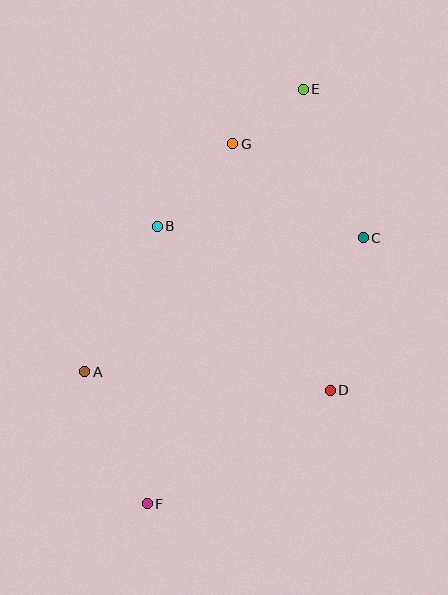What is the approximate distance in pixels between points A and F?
The distance between A and F is approximately 146 pixels.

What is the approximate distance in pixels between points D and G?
The distance between D and G is approximately 265 pixels.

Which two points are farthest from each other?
Points E and F are farthest from each other.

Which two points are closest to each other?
Points E and G are closest to each other.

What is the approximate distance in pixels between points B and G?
The distance between B and G is approximately 112 pixels.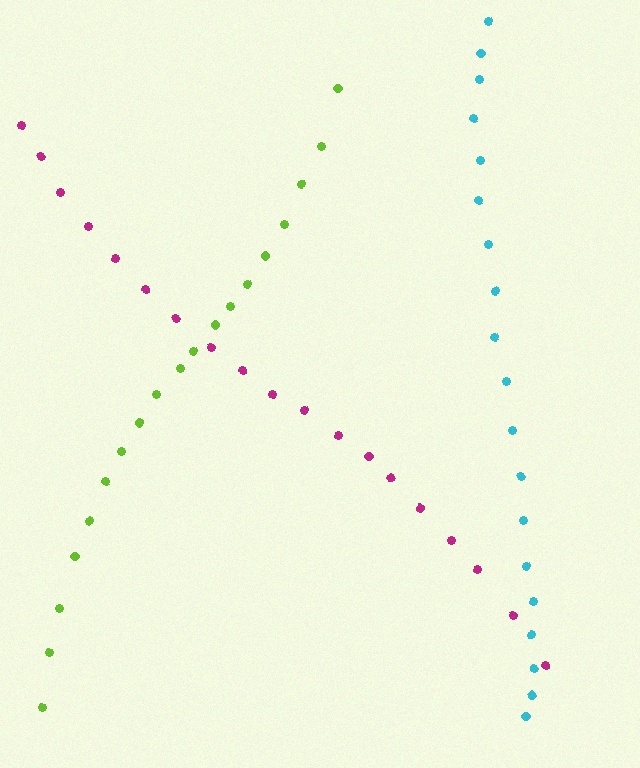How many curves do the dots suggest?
There are 3 distinct paths.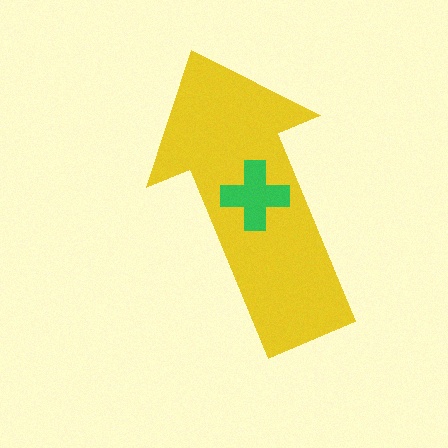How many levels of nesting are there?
2.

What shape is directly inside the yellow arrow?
The green cross.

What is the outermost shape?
The yellow arrow.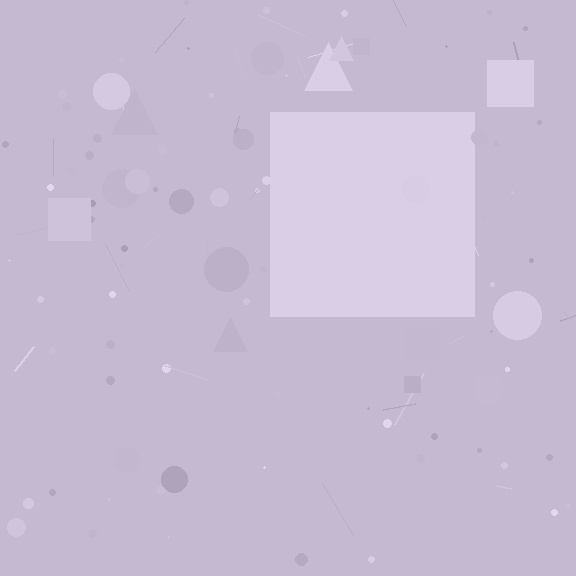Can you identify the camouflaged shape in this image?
The camouflaged shape is a square.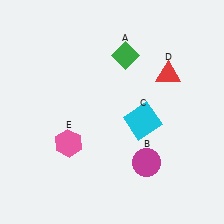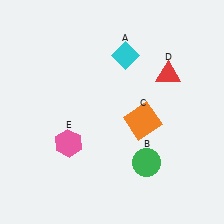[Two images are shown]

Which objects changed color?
A changed from green to cyan. B changed from magenta to green. C changed from cyan to orange.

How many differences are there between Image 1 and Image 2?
There are 3 differences between the two images.